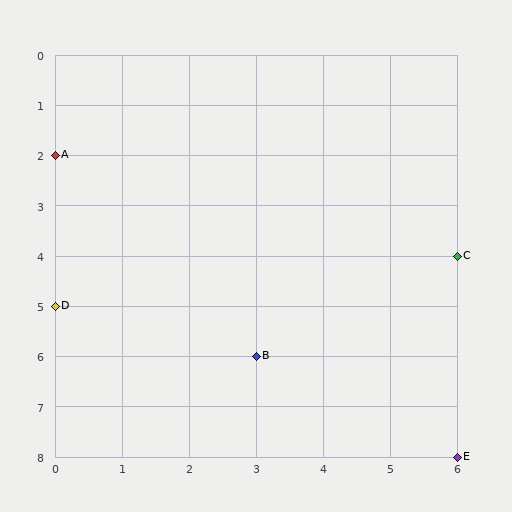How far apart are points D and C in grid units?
Points D and C are 6 columns and 1 row apart (about 6.1 grid units diagonally).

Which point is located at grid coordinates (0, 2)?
Point A is at (0, 2).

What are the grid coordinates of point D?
Point D is at grid coordinates (0, 5).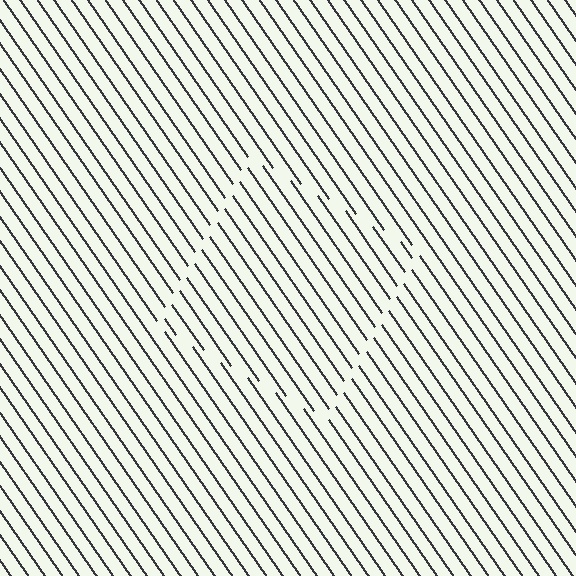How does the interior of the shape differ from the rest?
The interior of the shape contains the same grating, shifted by half a period — the contour is defined by the phase discontinuity where line-ends from the inner and outer gratings abut.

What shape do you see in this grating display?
An illusory square. The interior of the shape contains the same grating, shifted by half a period — the contour is defined by the phase discontinuity where line-ends from the inner and outer gratings abut.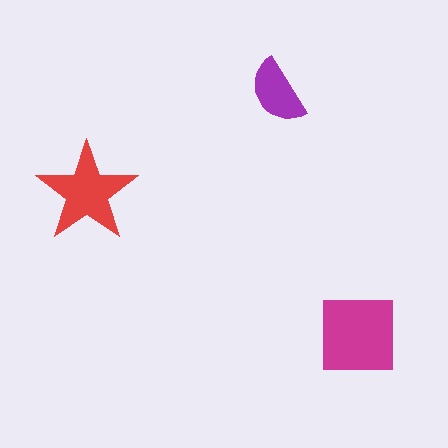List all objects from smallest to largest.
The purple semicircle, the red star, the magenta square.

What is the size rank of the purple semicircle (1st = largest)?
3rd.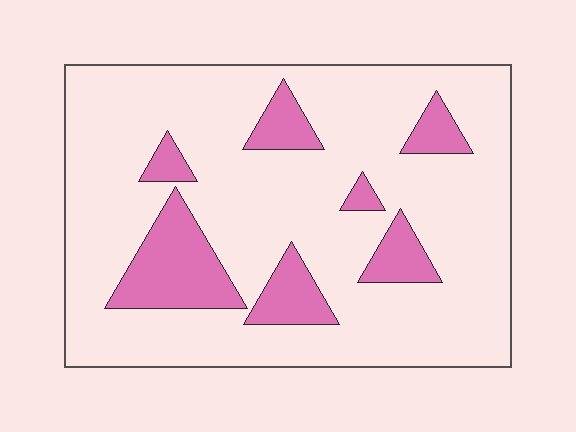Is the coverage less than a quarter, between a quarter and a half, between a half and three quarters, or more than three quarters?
Less than a quarter.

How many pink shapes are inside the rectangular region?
7.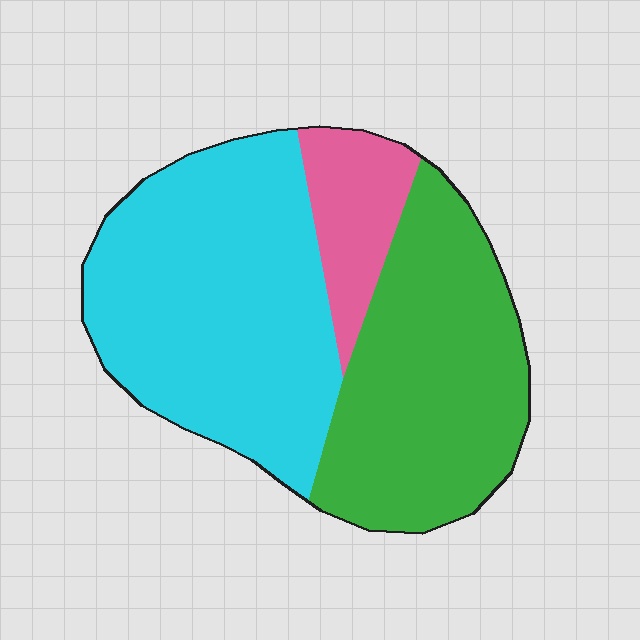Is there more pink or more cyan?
Cyan.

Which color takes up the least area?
Pink, at roughly 10%.